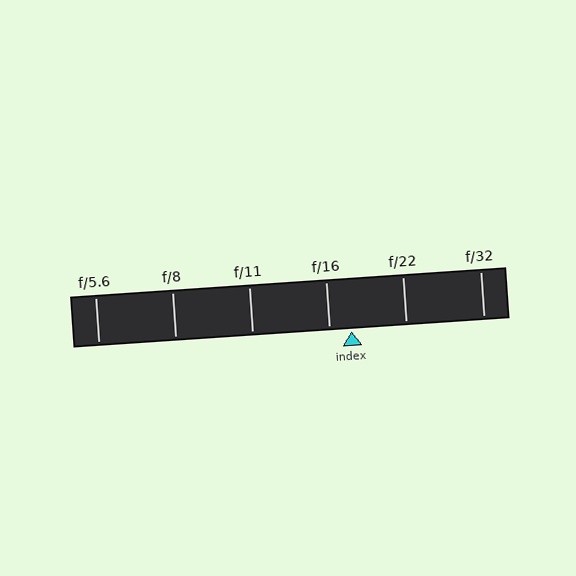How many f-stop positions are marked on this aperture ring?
There are 6 f-stop positions marked.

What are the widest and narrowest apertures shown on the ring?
The widest aperture shown is f/5.6 and the narrowest is f/32.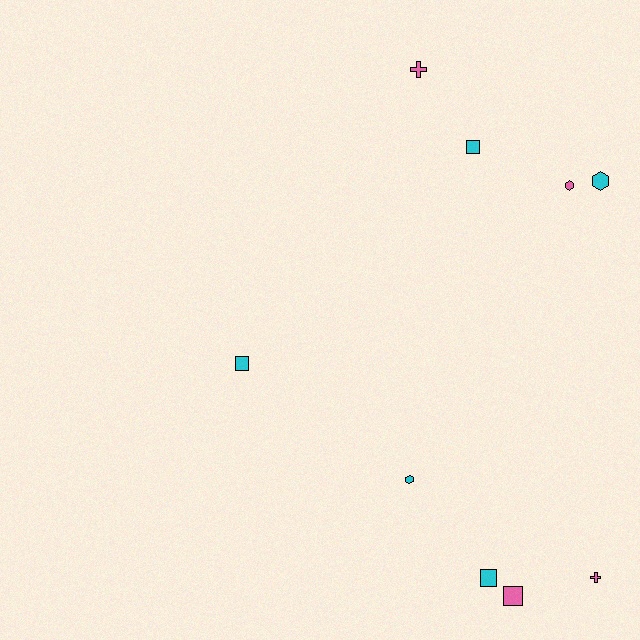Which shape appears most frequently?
Square, with 4 objects.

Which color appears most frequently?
Cyan, with 5 objects.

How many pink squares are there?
There is 1 pink square.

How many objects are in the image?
There are 9 objects.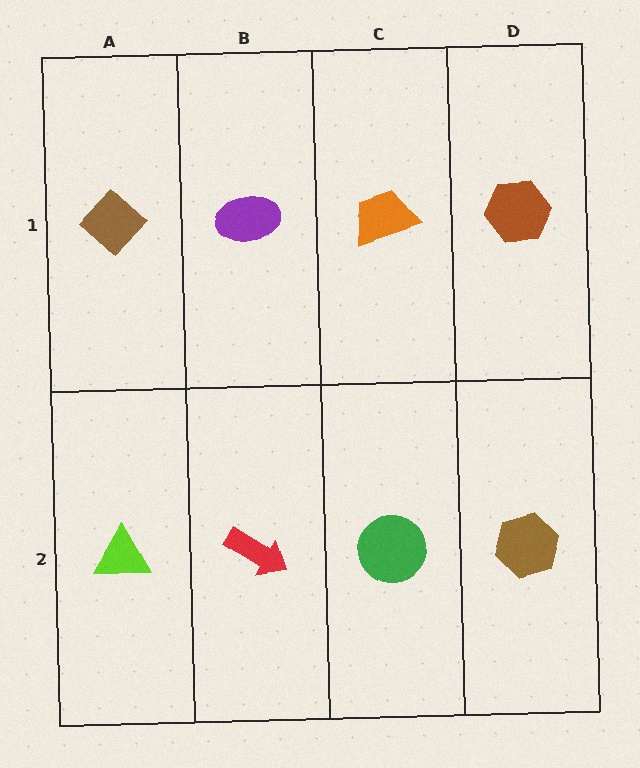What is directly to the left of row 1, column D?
An orange trapezoid.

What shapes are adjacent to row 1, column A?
A lime triangle (row 2, column A), a purple ellipse (row 1, column B).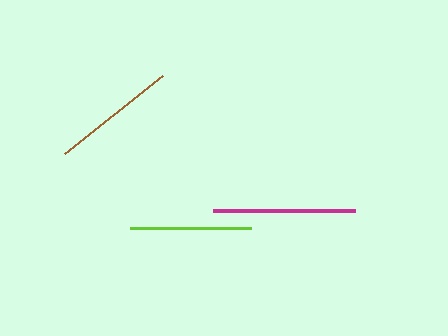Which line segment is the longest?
The magenta line is the longest at approximately 141 pixels.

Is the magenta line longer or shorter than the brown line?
The magenta line is longer than the brown line.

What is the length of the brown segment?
The brown segment is approximately 125 pixels long.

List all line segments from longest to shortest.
From longest to shortest: magenta, brown, lime.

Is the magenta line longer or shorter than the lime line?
The magenta line is longer than the lime line.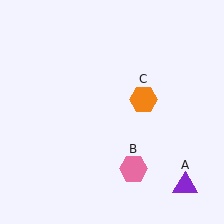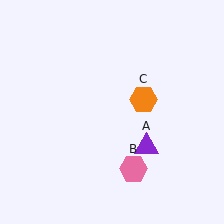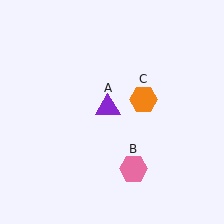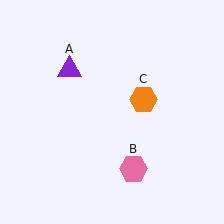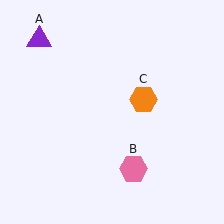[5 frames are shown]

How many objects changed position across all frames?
1 object changed position: purple triangle (object A).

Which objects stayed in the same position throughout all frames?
Pink hexagon (object B) and orange hexagon (object C) remained stationary.